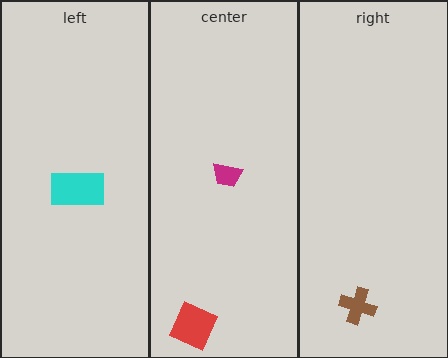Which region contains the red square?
The center region.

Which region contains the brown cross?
The right region.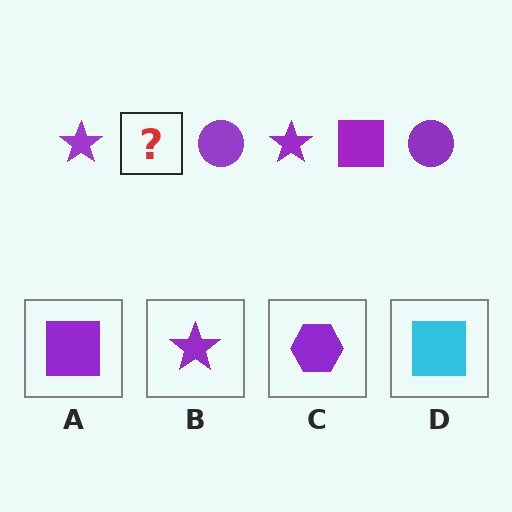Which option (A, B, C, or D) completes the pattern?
A.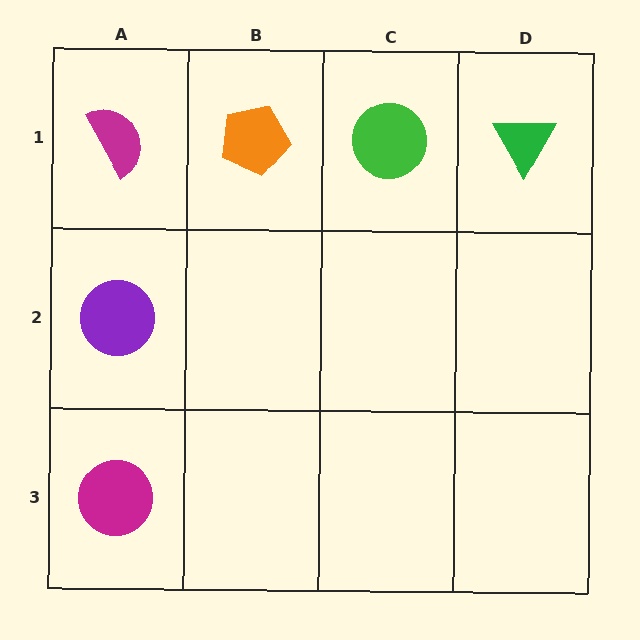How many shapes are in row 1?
4 shapes.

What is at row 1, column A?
A magenta semicircle.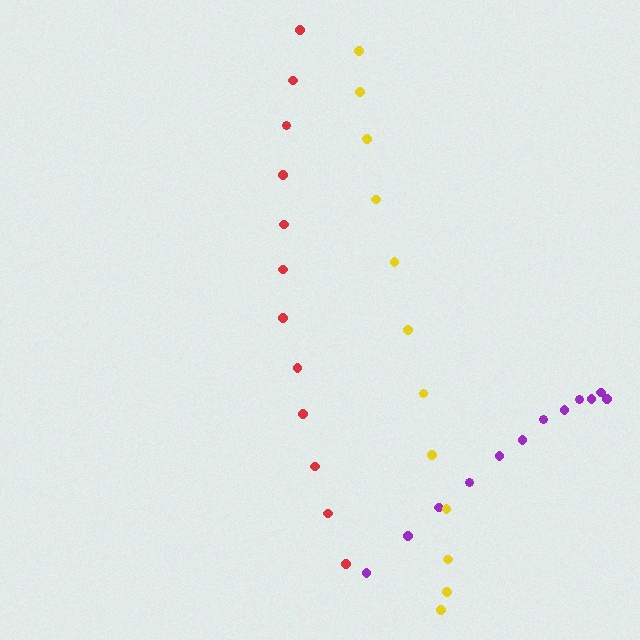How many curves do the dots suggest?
There are 3 distinct paths.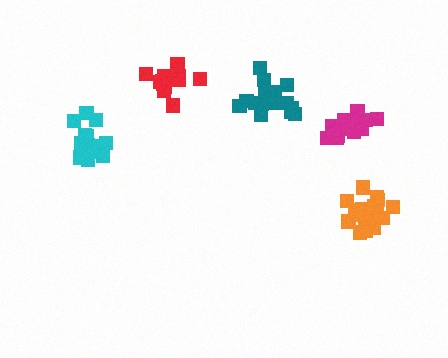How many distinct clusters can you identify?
There are 5 distinct clusters.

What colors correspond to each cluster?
The clusters are colored: teal, magenta, orange, red, cyan.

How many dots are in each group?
Group 1: 18 dots, Group 2: 19 dots, Group 3: 19 dots, Group 4: 13 dots, Group 5: 13 dots (82 total).